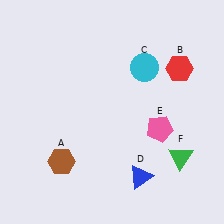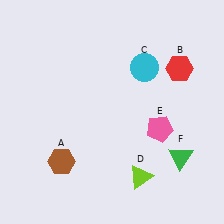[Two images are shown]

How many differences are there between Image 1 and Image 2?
There is 1 difference between the two images.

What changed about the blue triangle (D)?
In Image 1, D is blue. In Image 2, it changed to lime.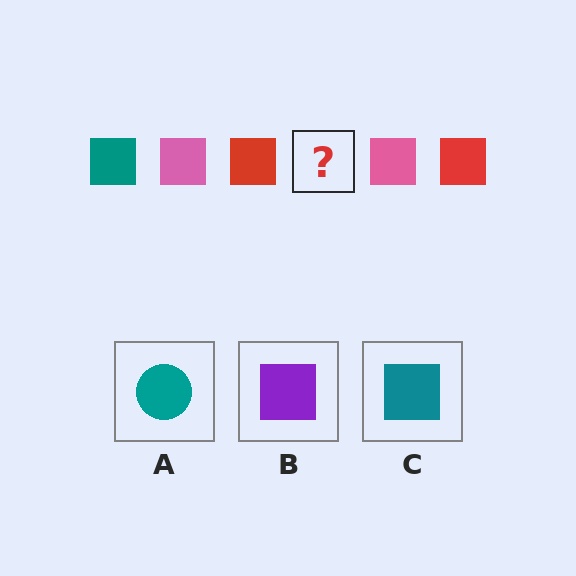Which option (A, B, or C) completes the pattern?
C.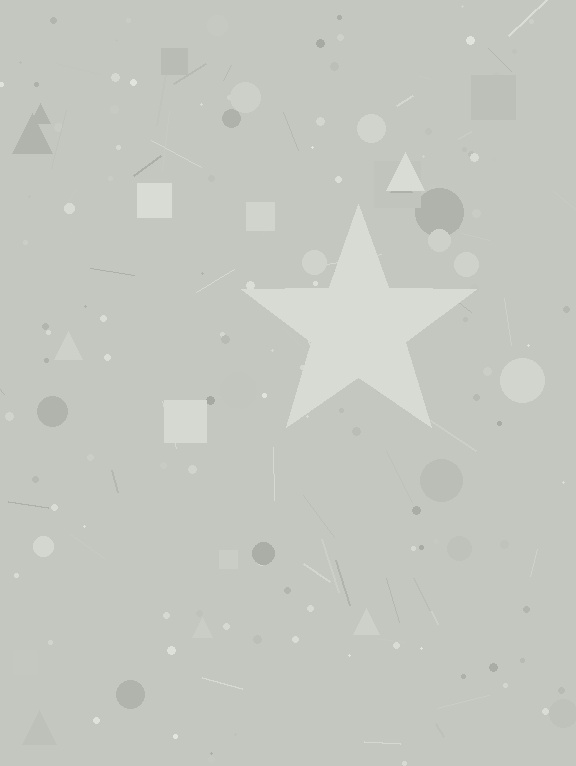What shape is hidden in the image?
A star is hidden in the image.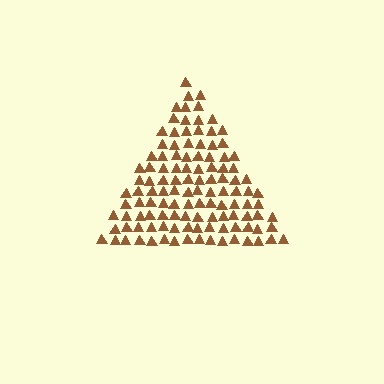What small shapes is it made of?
It is made of small triangles.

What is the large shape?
The large shape is a triangle.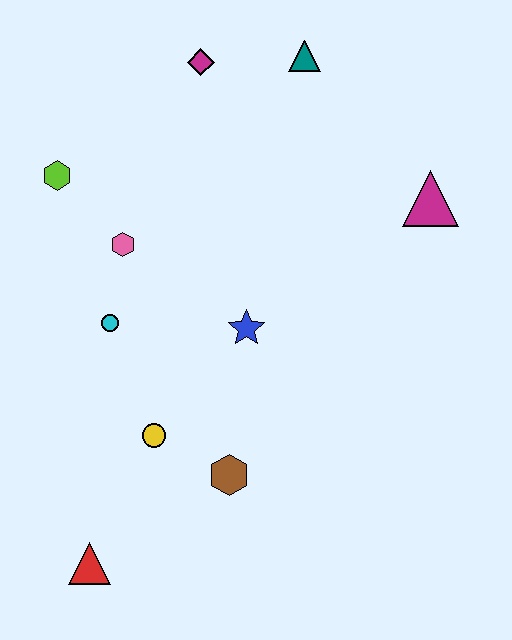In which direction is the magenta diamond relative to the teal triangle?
The magenta diamond is to the left of the teal triangle.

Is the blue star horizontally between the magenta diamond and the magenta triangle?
Yes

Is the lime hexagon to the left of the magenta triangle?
Yes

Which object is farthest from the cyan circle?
The magenta triangle is farthest from the cyan circle.